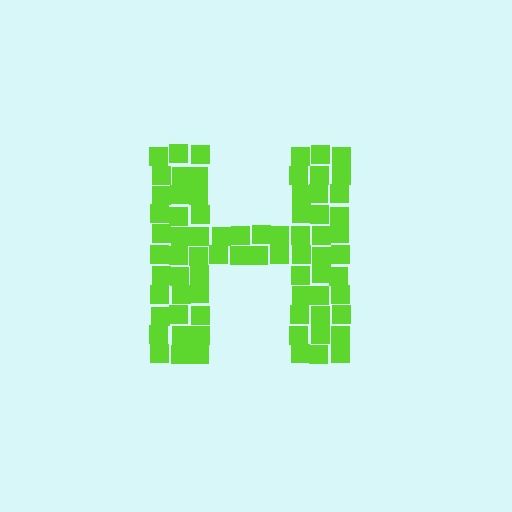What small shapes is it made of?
It is made of small squares.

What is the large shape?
The large shape is the letter H.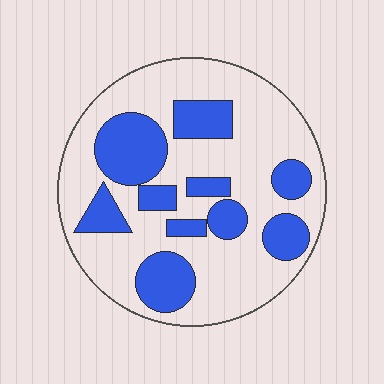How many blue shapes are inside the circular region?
10.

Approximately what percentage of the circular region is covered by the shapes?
Approximately 30%.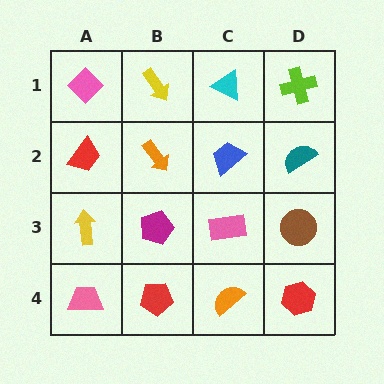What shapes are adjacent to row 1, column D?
A teal semicircle (row 2, column D), a cyan triangle (row 1, column C).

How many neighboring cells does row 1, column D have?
2.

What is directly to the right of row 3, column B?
A pink rectangle.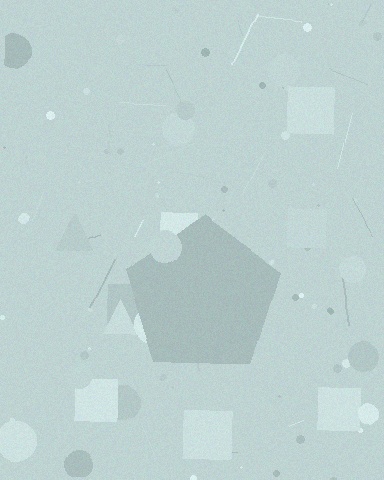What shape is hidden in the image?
A pentagon is hidden in the image.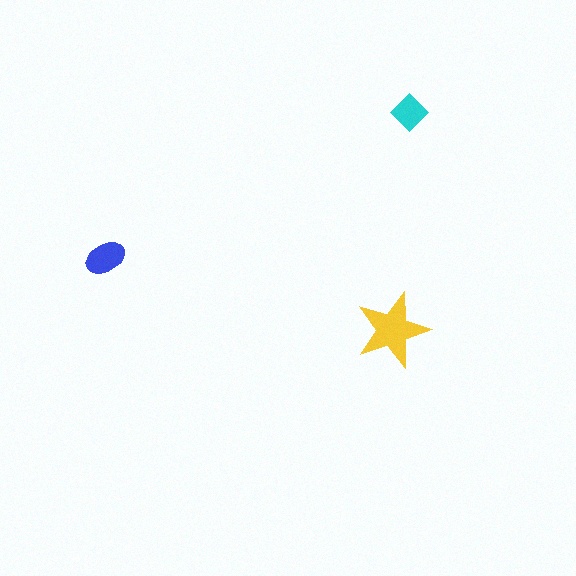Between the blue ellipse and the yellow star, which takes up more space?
The yellow star.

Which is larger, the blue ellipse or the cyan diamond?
The blue ellipse.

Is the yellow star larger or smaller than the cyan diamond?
Larger.